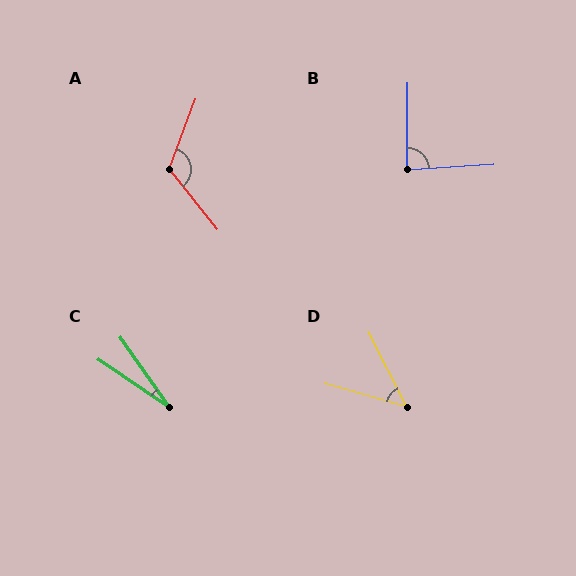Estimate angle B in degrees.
Approximately 86 degrees.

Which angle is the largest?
A, at approximately 121 degrees.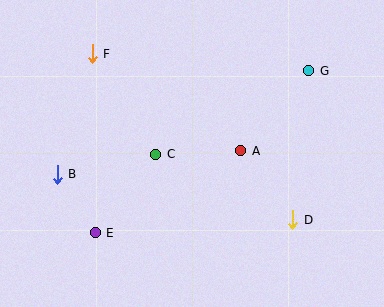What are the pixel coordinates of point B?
Point B is at (57, 174).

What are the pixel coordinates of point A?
Point A is at (241, 151).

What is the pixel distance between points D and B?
The distance between D and B is 240 pixels.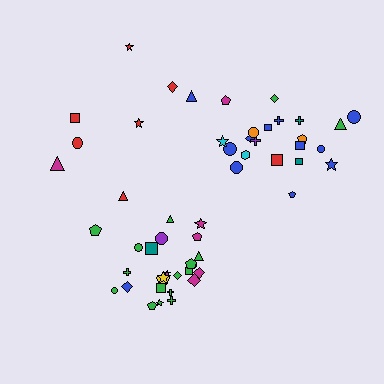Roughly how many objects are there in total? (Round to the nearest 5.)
Roughly 55 objects in total.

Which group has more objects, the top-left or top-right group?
The top-right group.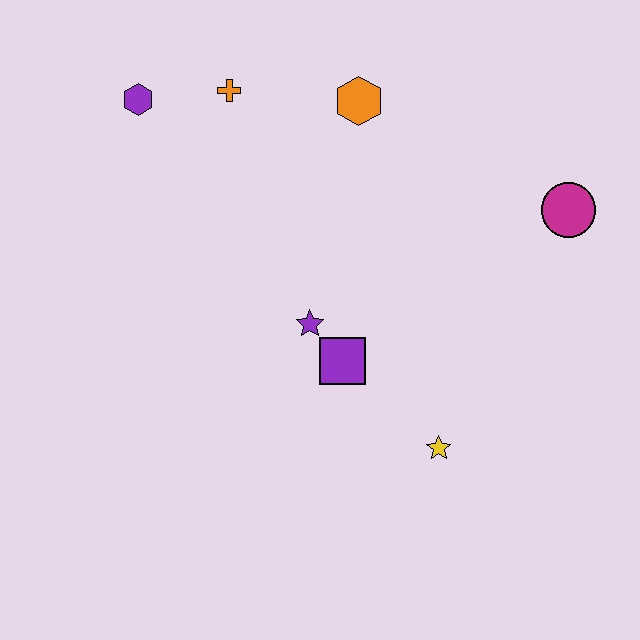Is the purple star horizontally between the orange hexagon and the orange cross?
Yes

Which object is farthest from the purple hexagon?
The yellow star is farthest from the purple hexagon.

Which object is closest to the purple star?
The purple square is closest to the purple star.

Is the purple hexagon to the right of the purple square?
No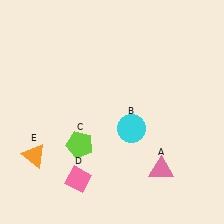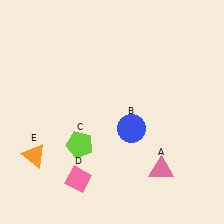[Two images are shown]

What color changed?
The circle (B) changed from cyan in Image 1 to blue in Image 2.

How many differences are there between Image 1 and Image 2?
There is 1 difference between the two images.